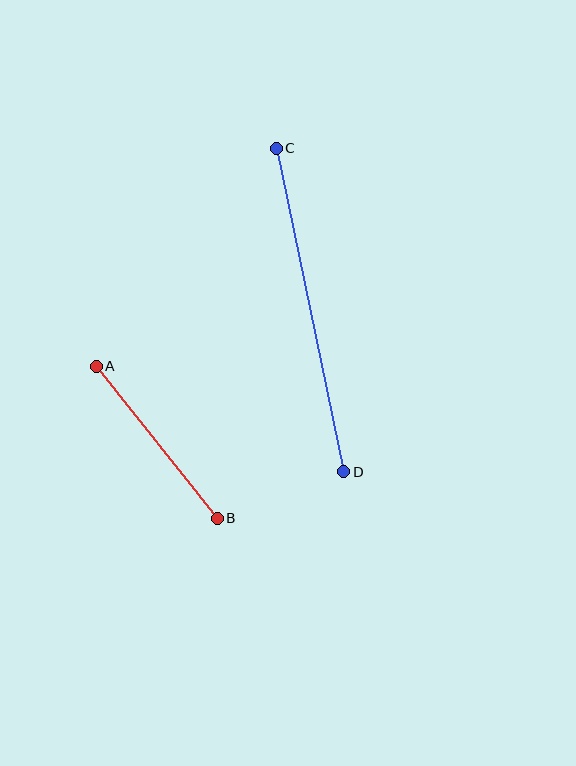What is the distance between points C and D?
The distance is approximately 330 pixels.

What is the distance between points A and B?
The distance is approximately 194 pixels.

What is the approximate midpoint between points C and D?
The midpoint is at approximately (310, 310) pixels.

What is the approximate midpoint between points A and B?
The midpoint is at approximately (157, 442) pixels.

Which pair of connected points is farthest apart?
Points C and D are farthest apart.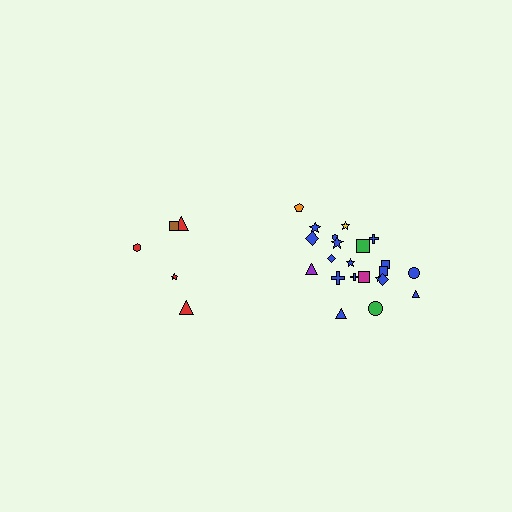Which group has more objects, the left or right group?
The right group.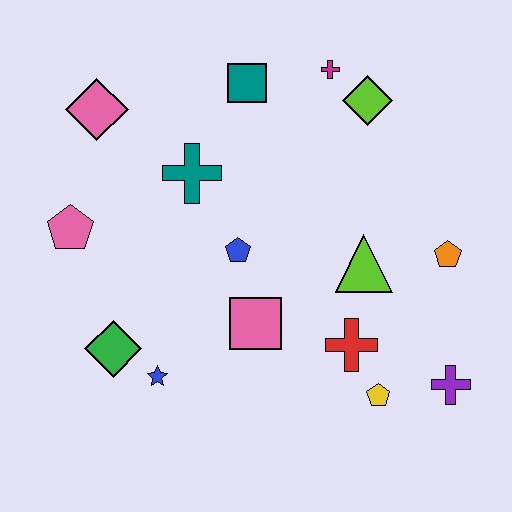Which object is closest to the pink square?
The blue pentagon is closest to the pink square.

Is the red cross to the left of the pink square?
No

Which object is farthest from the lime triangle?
The pink diamond is farthest from the lime triangle.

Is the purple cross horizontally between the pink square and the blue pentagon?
No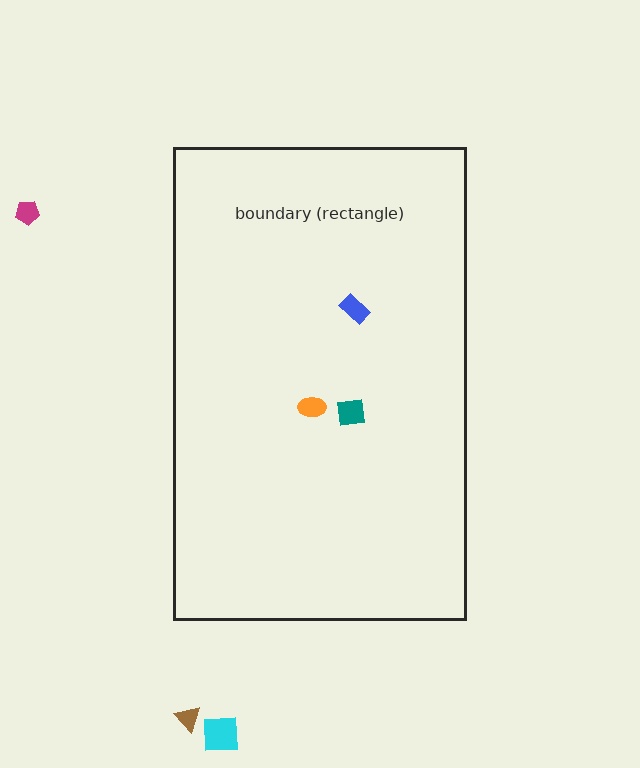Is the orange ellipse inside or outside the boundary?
Inside.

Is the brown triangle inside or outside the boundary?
Outside.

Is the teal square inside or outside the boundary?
Inside.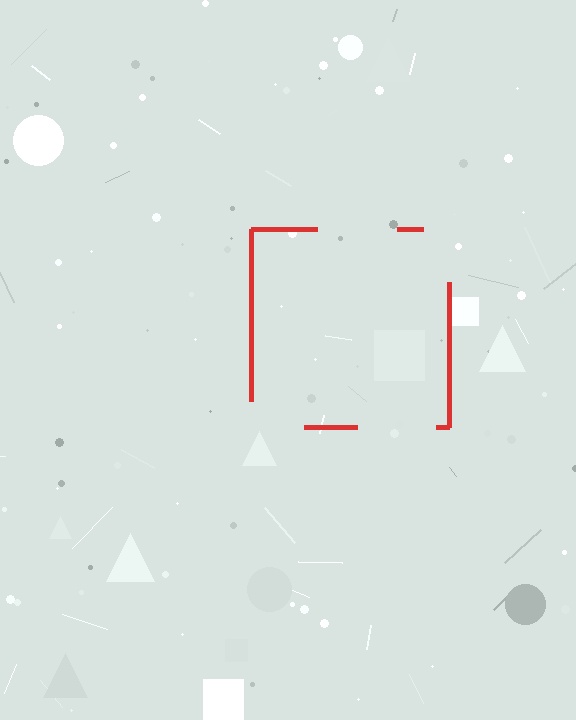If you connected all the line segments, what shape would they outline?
They would outline a square.